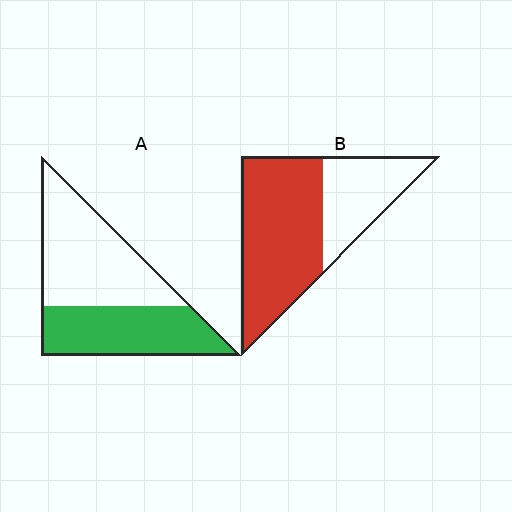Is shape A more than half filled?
No.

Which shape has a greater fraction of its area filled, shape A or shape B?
Shape B.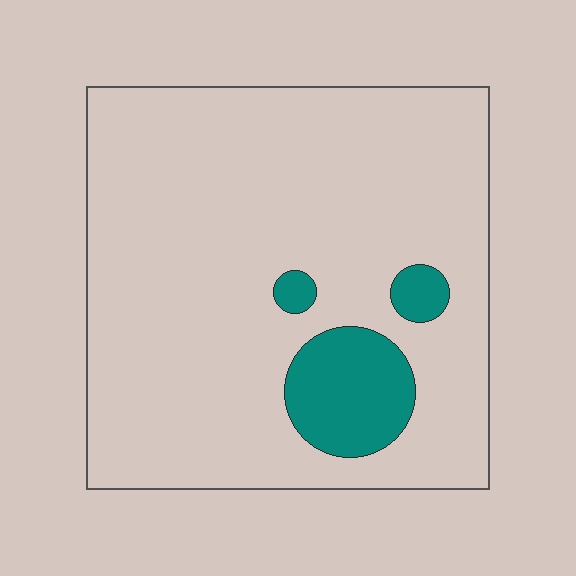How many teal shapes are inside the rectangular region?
3.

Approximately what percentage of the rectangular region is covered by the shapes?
Approximately 10%.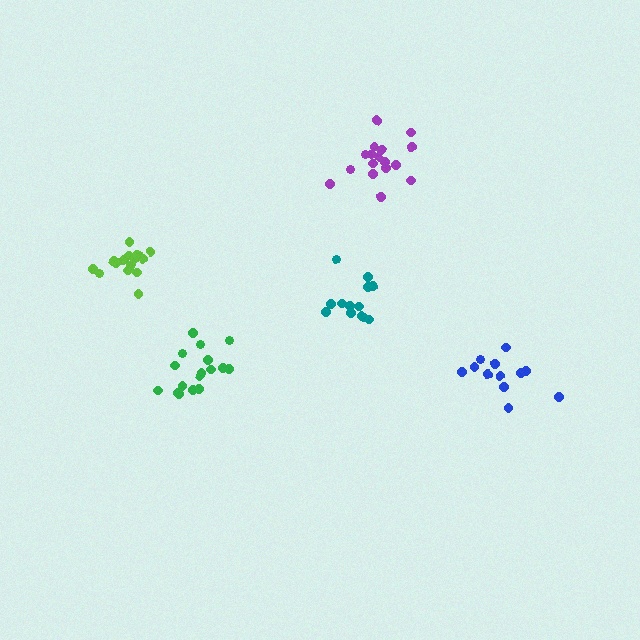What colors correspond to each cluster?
The clusters are colored: teal, green, lime, blue, purple.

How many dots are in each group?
Group 1: 13 dots, Group 2: 17 dots, Group 3: 17 dots, Group 4: 12 dots, Group 5: 17 dots (76 total).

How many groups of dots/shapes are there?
There are 5 groups.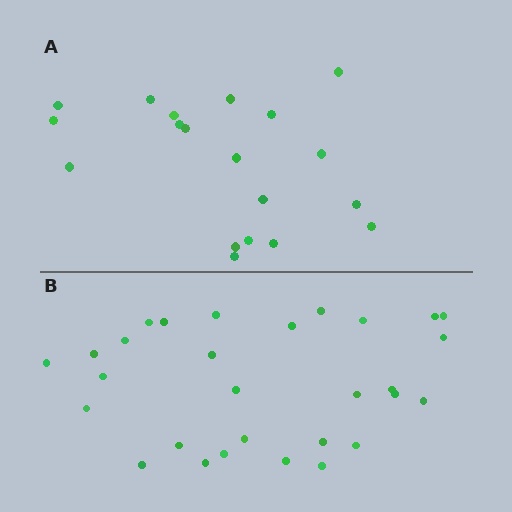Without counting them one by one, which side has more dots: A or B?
Region B (the bottom region) has more dots.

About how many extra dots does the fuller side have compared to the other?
Region B has roughly 10 or so more dots than region A.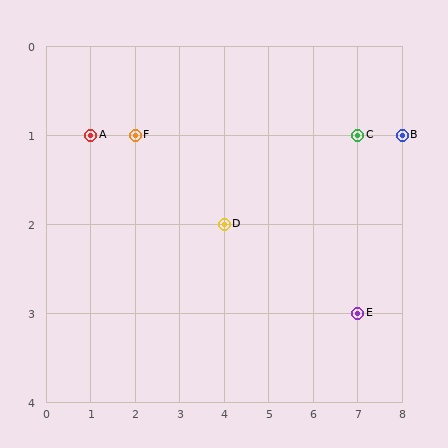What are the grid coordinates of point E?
Point E is at grid coordinates (7, 3).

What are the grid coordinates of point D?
Point D is at grid coordinates (4, 2).